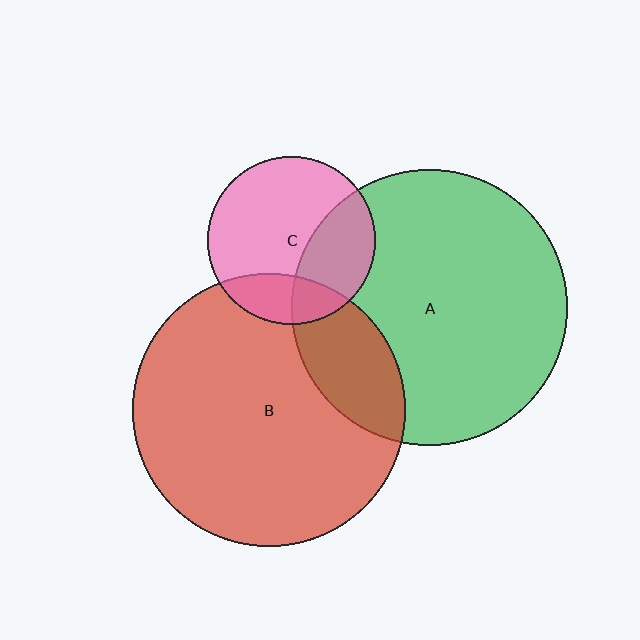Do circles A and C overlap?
Yes.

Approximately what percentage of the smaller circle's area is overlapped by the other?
Approximately 35%.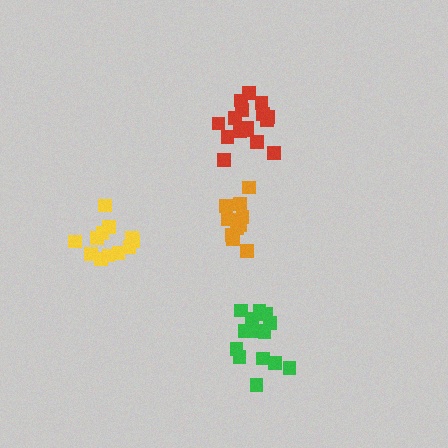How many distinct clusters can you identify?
There are 4 distinct clusters.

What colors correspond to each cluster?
The clusters are colored: yellow, red, green, orange.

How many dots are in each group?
Group 1: 12 dots, Group 2: 16 dots, Group 3: 14 dots, Group 4: 11 dots (53 total).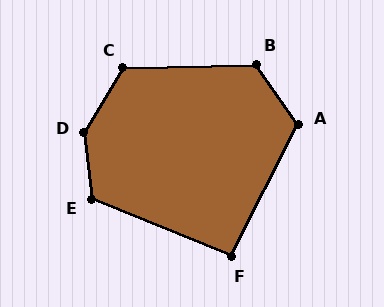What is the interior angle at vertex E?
Approximately 119 degrees (obtuse).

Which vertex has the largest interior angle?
D, at approximately 142 degrees.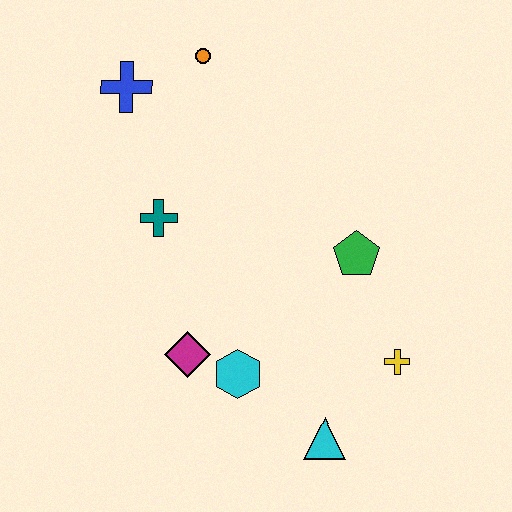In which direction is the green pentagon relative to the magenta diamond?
The green pentagon is to the right of the magenta diamond.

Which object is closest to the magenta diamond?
The cyan hexagon is closest to the magenta diamond.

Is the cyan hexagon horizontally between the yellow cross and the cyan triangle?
No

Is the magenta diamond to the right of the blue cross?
Yes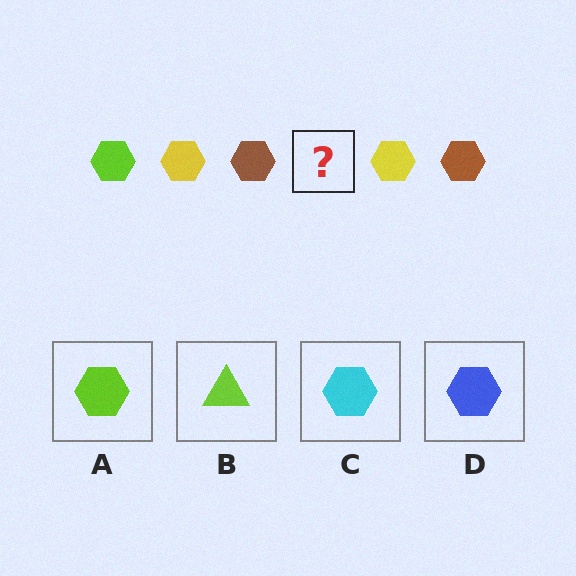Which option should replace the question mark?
Option A.